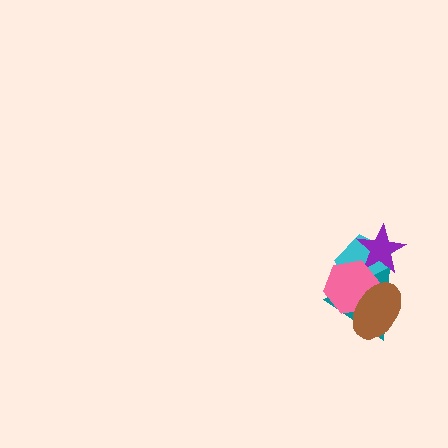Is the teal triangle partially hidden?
Yes, it is partially covered by another shape.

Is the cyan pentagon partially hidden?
Yes, it is partially covered by another shape.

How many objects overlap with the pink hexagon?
4 objects overlap with the pink hexagon.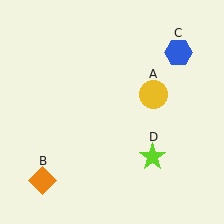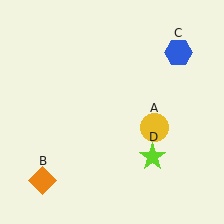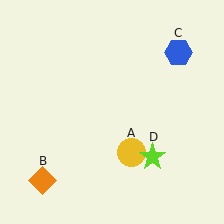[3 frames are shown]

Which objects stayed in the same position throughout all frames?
Orange diamond (object B) and blue hexagon (object C) and lime star (object D) remained stationary.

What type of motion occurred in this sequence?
The yellow circle (object A) rotated clockwise around the center of the scene.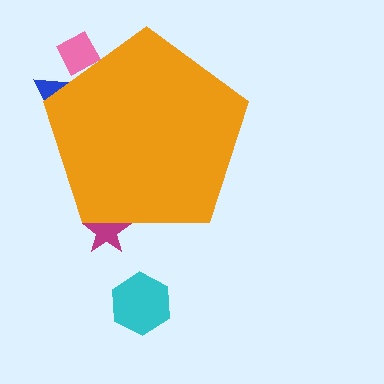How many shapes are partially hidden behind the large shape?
3 shapes are partially hidden.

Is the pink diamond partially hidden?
Yes, the pink diamond is partially hidden behind the orange pentagon.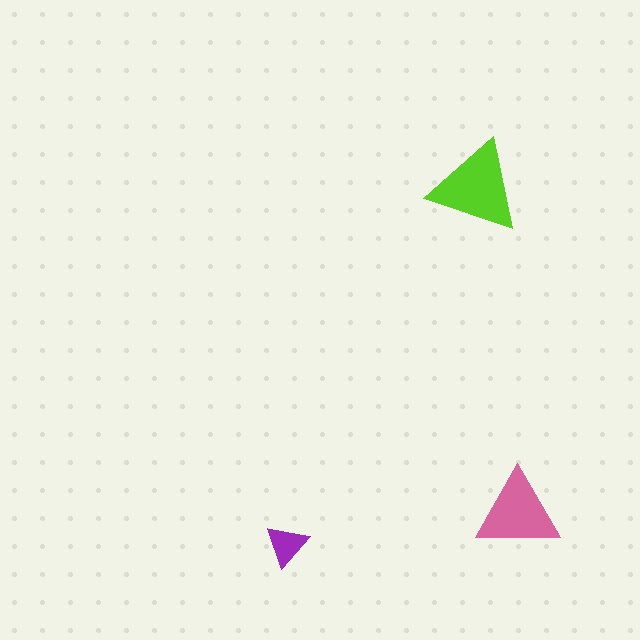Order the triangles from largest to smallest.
the lime one, the pink one, the purple one.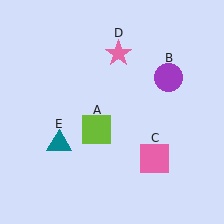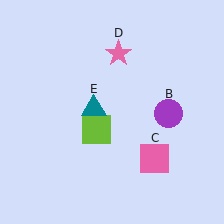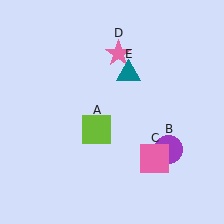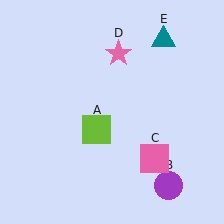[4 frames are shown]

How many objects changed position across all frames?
2 objects changed position: purple circle (object B), teal triangle (object E).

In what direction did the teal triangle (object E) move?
The teal triangle (object E) moved up and to the right.